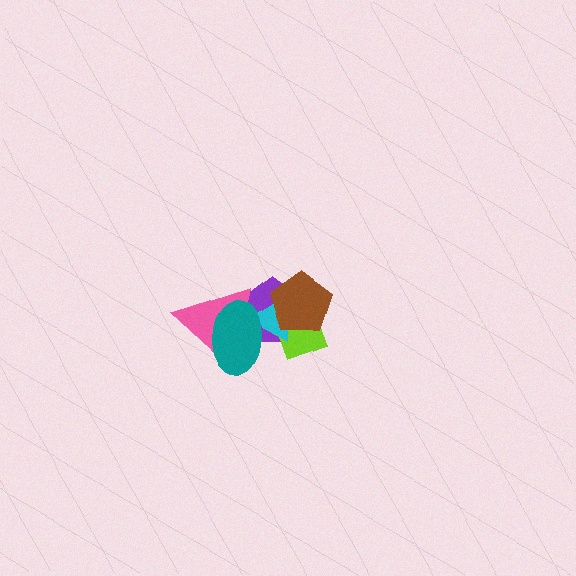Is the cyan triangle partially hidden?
Yes, it is partially covered by another shape.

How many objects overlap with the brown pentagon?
3 objects overlap with the brown pentagon.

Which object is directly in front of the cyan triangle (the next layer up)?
The teal ellipse is directly in front of the cyan triangle.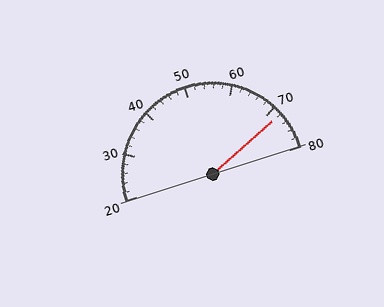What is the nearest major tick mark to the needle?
The nearest major tick mark is 70.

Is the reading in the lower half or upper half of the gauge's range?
The reading is in the upper half of the range (20 to 80).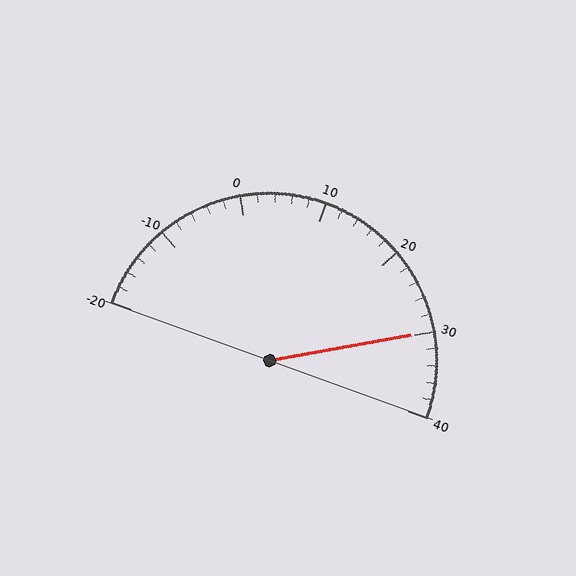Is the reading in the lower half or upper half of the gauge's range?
The reading is in the upper half of the range (-20 to 40).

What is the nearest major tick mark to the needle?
The nearest major tick mark is 30.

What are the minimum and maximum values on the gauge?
The gauge ranges from -20 to 40.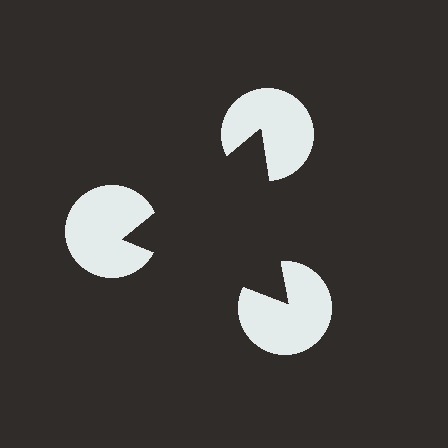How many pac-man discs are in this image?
There are 3 — one at each vertex of the illusory triangle.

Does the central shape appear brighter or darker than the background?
It typically appears slightly darker than the background, even though no actual brightness change is drawn.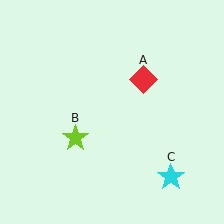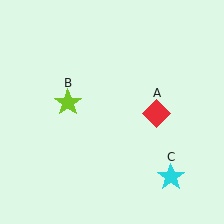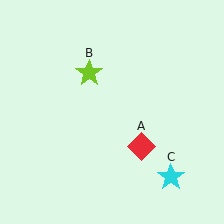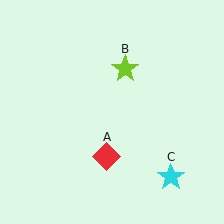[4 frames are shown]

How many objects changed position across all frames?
2 objects changed position: red diamond (object A), lime star (object B).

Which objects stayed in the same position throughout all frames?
Cyan star (object C) remained stationary.